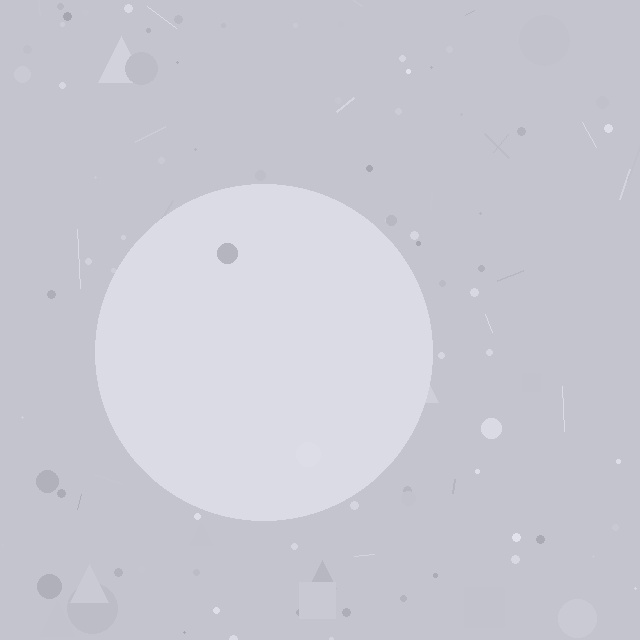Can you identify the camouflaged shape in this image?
The camouflaged shape is a circle.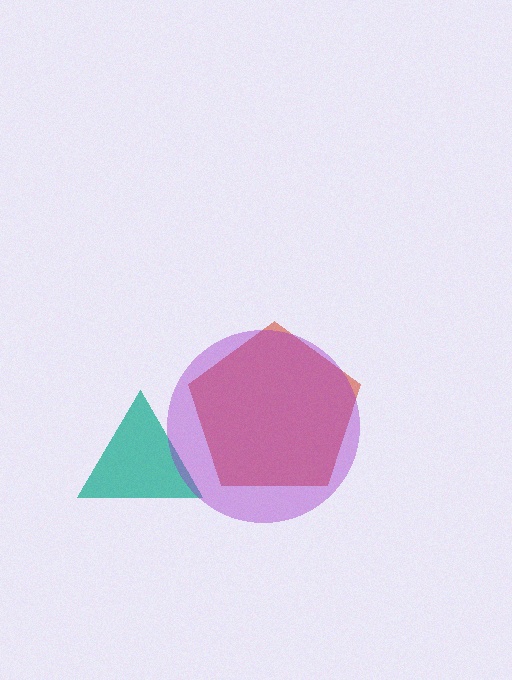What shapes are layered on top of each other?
The layered shapes are: a teal triangle, a red pentagon, a purple circle.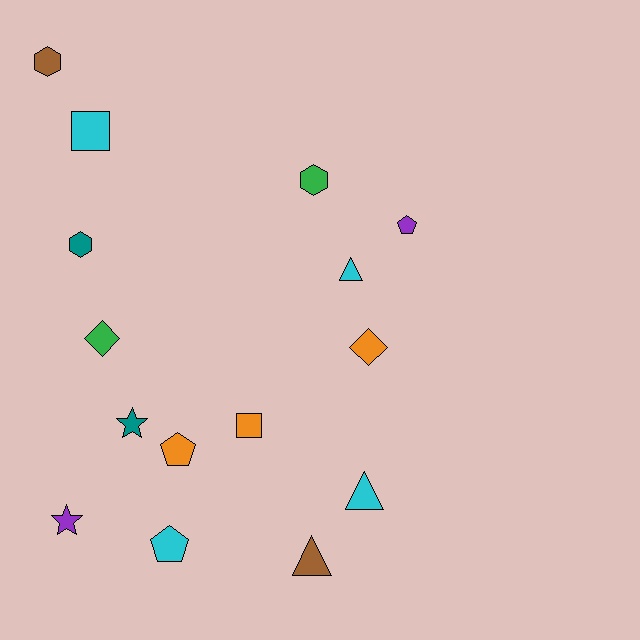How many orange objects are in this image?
There are 3 orange objects.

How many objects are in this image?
There are 15 objects.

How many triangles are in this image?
There are 3 triangles.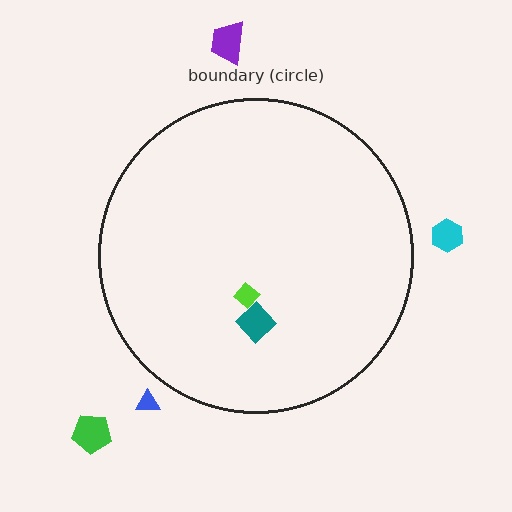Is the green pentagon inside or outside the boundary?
Outside.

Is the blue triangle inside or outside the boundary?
Outside.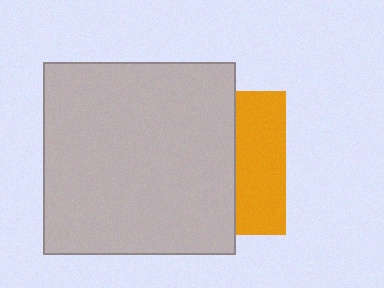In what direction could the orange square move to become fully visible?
The orange square could move right. That would shift it out from behind the light gray square entirely.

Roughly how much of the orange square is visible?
A small part of it is visible (roughly 35%).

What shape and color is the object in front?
The object in front is a light gray square.